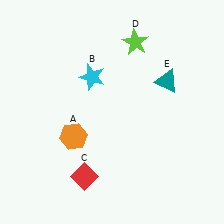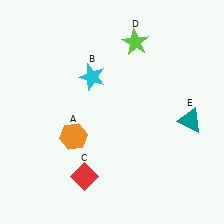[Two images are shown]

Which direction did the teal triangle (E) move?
The teal triangle (E) moved down.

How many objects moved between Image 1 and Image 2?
1 object moved between the two images.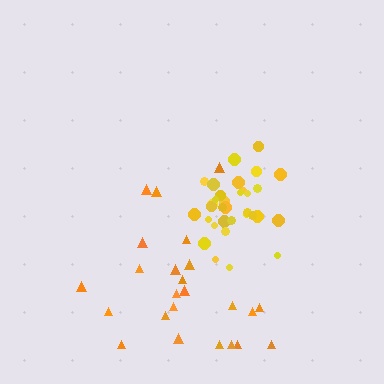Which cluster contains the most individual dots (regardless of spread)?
Yellow (33).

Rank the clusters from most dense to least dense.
yellow, orange.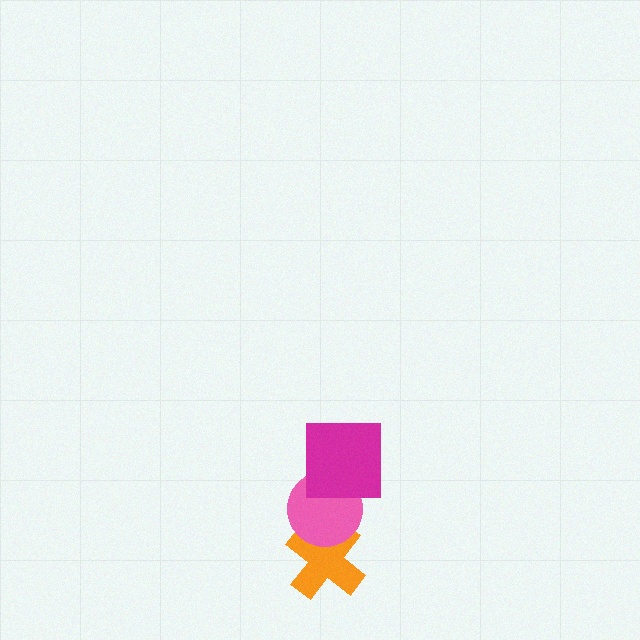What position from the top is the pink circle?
The pink circle is 2nd from the top.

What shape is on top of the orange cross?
The pink circle is on top of the orange cross.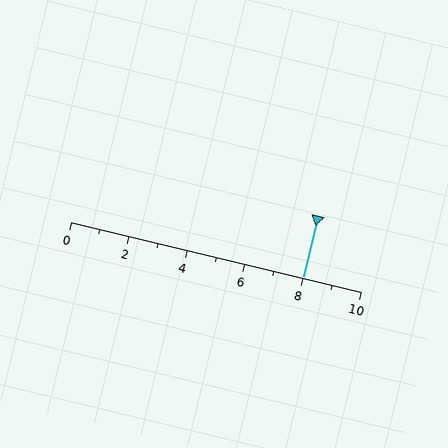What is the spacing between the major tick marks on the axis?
The major ticks are spaced 2 apart.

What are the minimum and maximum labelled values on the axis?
The axis runs from 0 to 10.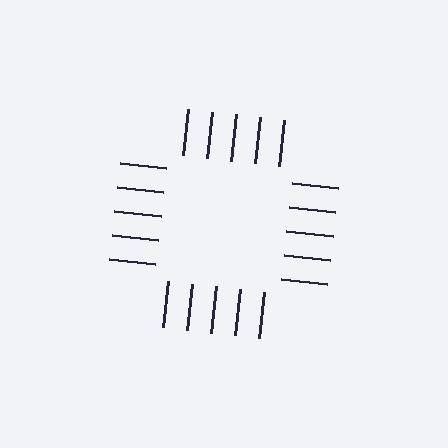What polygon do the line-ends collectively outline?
An illusory square — the line segments terminate on its edges but no continuous stroke is drawn.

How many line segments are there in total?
20 — 5 along each of the 4 edges.